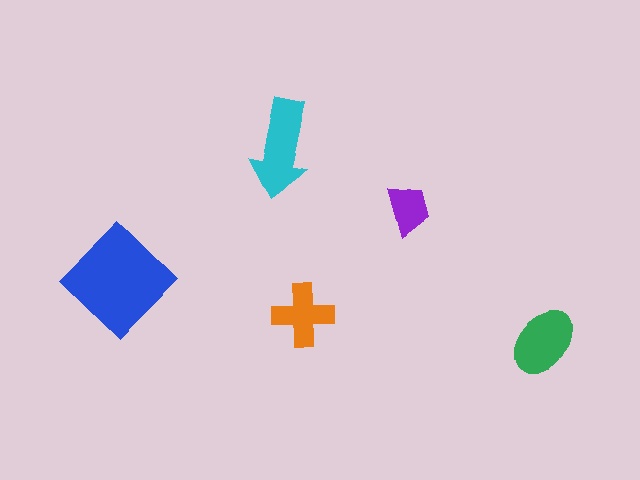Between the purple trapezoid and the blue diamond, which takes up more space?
The blue diamond.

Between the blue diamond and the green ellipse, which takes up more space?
The blue diamond.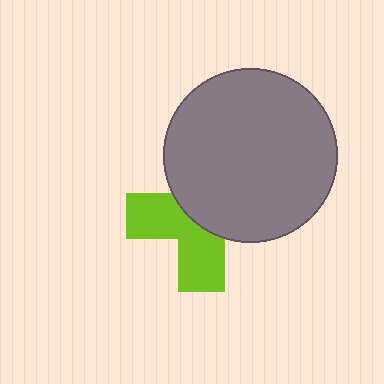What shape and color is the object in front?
The object in front is a gray circle.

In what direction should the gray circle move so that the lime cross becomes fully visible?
The gray circle should move toward the upper-right. That is the shortest direction to clear the overlap and leave the lime cross fully visible.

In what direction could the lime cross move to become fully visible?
The lime cross could move toward the lower-left. That would shift it out from behind the gray circle entirely.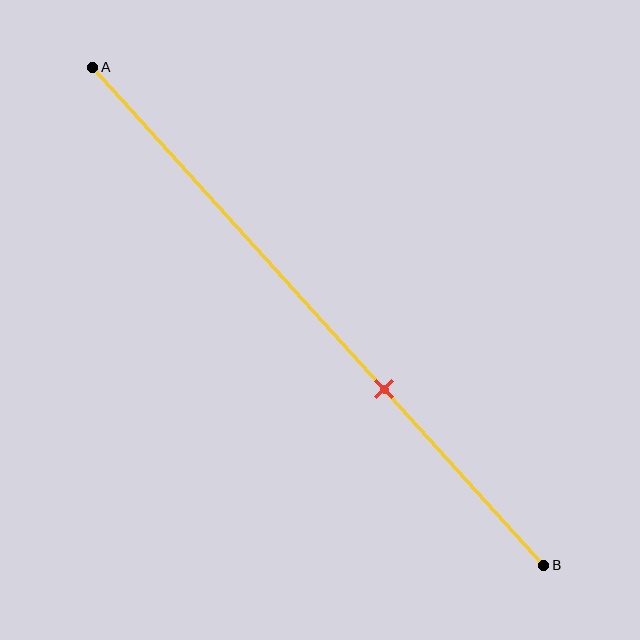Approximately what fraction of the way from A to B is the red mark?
The red mark is approximately 65% of the way from A to B.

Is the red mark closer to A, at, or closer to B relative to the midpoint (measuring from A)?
The red mark is closer to point B than the midpoint of segment AB.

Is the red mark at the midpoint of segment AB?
No, the mark is at about 65% from A, not at the 50% midpoint.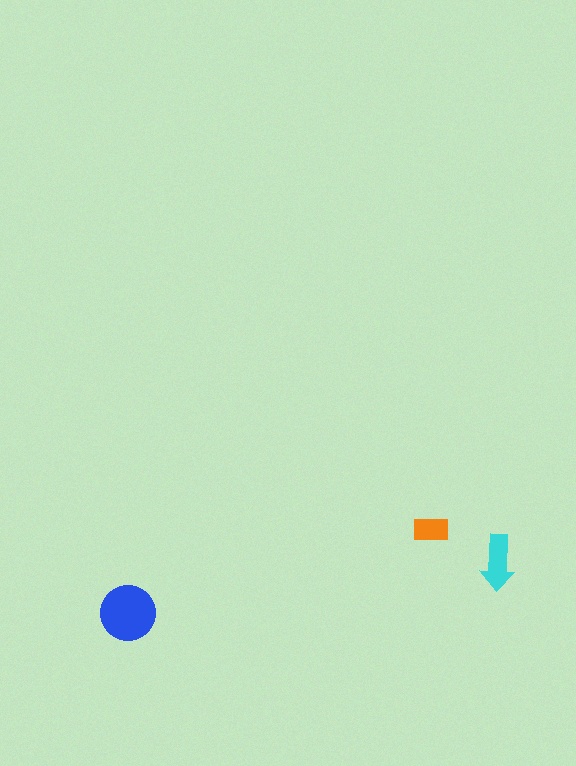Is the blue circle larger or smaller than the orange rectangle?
Larger.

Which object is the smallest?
The orange rectangle.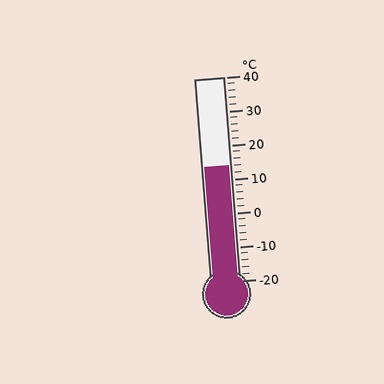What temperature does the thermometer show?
The thermometer shows approximately 14°C.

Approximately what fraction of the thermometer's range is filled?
The thermometer is filled to approximately 55% of its range.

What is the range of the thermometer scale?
The thermometer scale ranges from -20°C to 40°C.